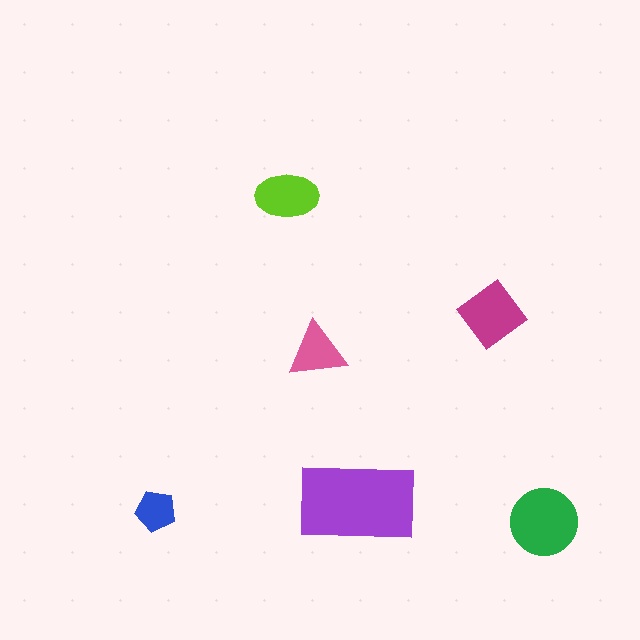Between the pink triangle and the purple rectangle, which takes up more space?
The purple rectangle.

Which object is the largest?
The purple rectangle.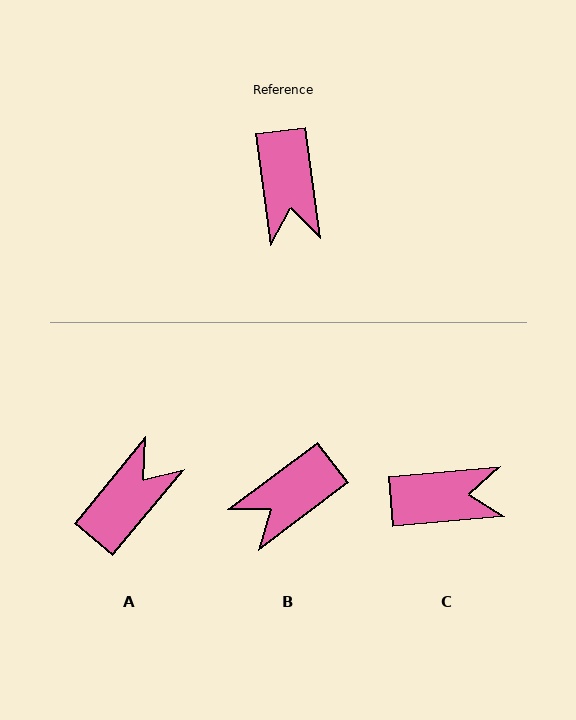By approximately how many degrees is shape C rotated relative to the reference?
Approximately 88 degrees counter-clockwise.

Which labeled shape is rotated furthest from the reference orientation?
A, about 133 degrees away.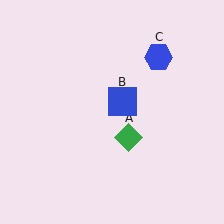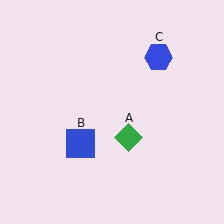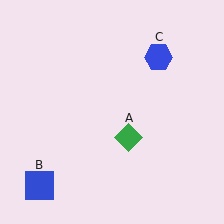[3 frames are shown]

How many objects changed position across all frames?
1 object changed position: blue square (object B).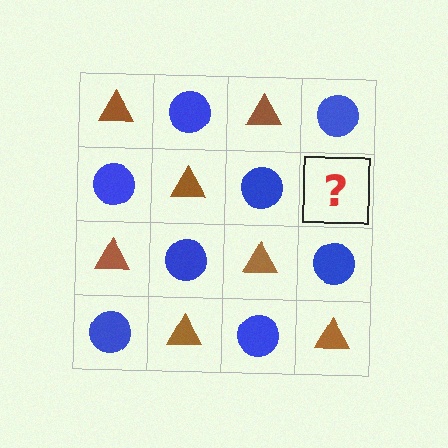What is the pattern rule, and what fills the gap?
The rule is that it alternates brown triangle and blue circle in a checkerboard pattern. The gap should be filled with a brown triangle.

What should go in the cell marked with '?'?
The missing cell should contain a brown triangle.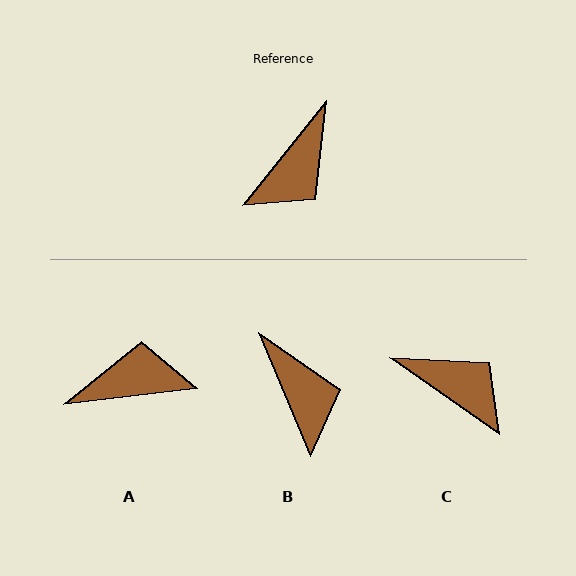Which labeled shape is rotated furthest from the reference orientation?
A, about 136 degrees away.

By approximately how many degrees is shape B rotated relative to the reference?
Approximately 61 degrees counter-clockwise.